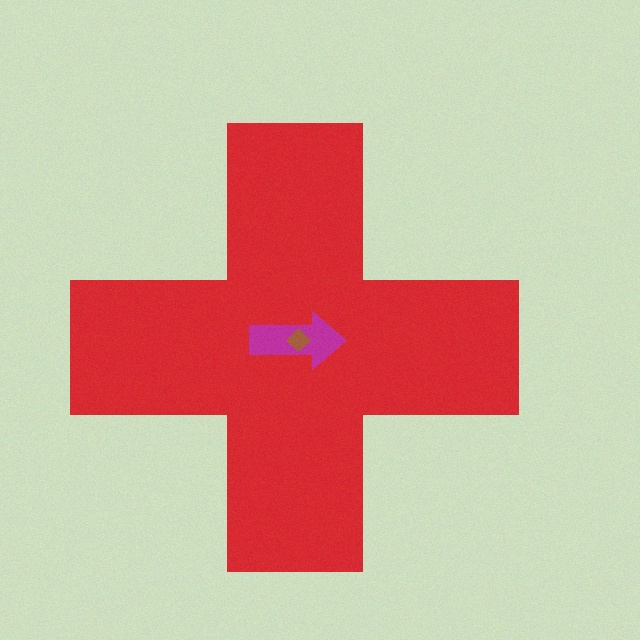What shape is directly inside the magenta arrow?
The brown diamond.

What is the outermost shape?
The red cross.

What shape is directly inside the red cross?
The magenta arrow.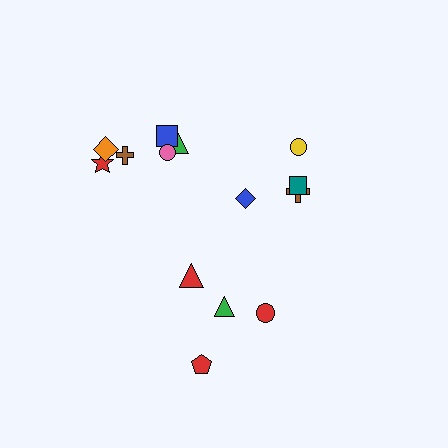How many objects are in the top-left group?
There are 6 objects.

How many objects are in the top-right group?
There are 4 objects.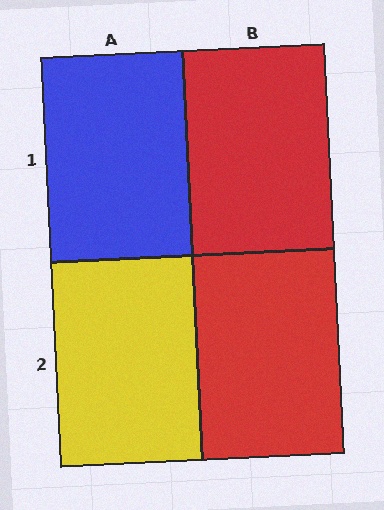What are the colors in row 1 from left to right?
Blue, red.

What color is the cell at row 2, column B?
Red.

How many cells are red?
2 cells are red.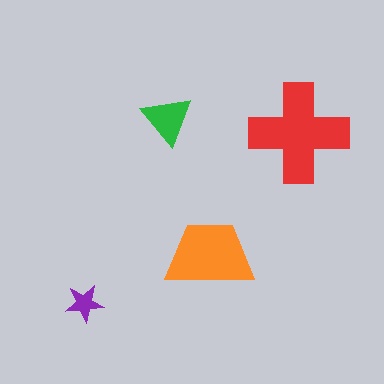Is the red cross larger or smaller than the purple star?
Larger.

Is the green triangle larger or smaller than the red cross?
Smaller.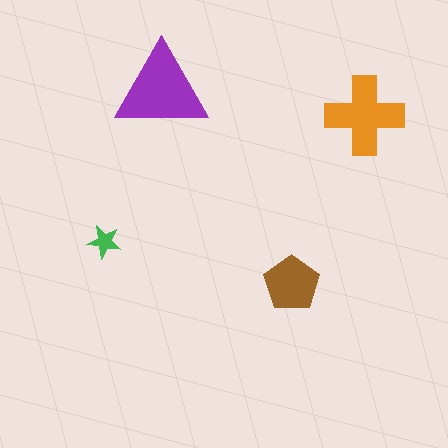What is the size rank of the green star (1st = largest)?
4th.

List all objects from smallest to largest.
The green star, the brown pentagon, the orange cross, the purple triangle.